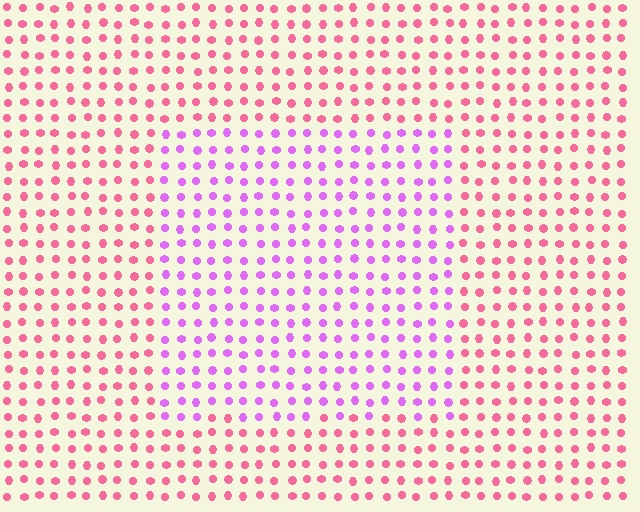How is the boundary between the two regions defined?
The boundary is defined purely by a slight shift in hue (about 49 degrees). Spacing, size, and orientation are identical on both sides.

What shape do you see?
I see a rectangle.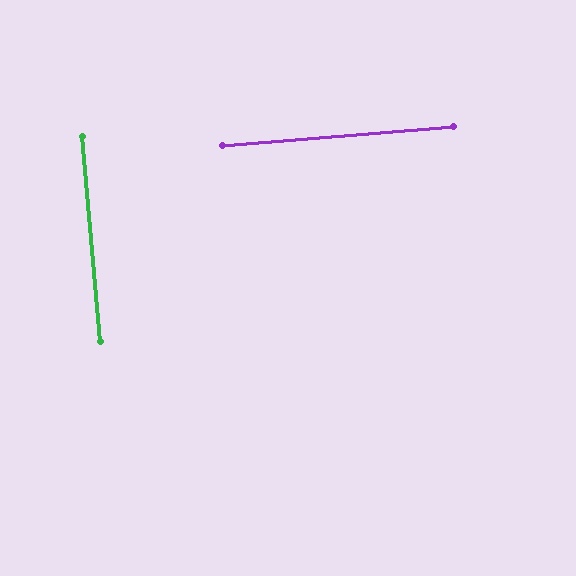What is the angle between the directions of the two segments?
Approximately 90 degrees.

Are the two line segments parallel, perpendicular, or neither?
Perpendicular — they meet at approximately 90°.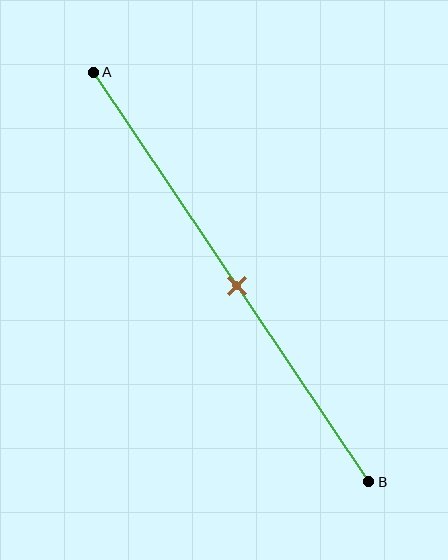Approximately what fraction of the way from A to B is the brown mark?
The brown mark is approximately 50% of the way from A to B.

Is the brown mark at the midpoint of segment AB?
Yes, the mark is approximately at the midpoint.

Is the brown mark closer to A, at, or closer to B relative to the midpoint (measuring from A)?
The brown mark is approximately at the midpoint of segment AB.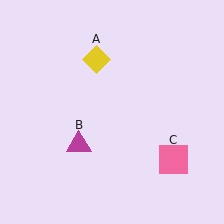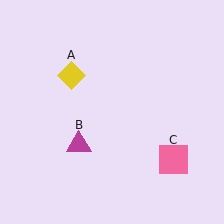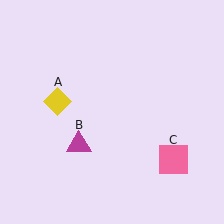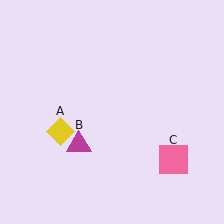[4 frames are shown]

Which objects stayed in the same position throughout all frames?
Magenta triangle (object B) and pink square (object C) remained stationary.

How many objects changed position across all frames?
1 object changed position: yellow diamond (object A).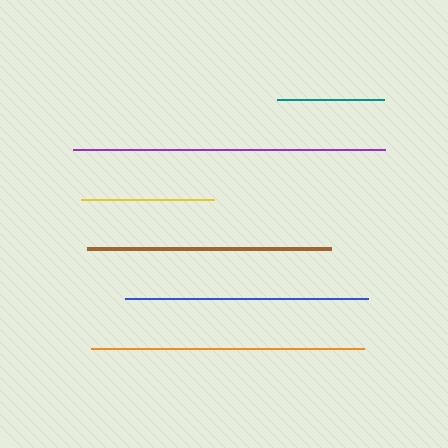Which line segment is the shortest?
The teal line is the shortest at approximately 107 pixels.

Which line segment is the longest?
The purple line is the longest at approximately 313 pixels.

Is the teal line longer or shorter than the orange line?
The orange line is longer than the teal line.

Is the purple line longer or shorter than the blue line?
The purple line is longer than the blue line.